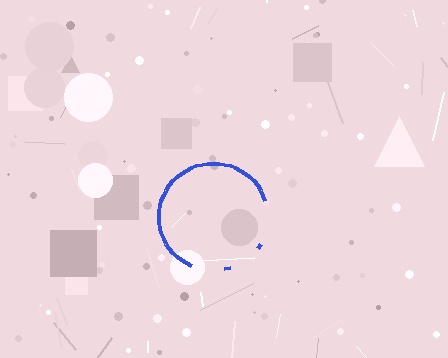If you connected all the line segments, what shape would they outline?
They would outline a circle.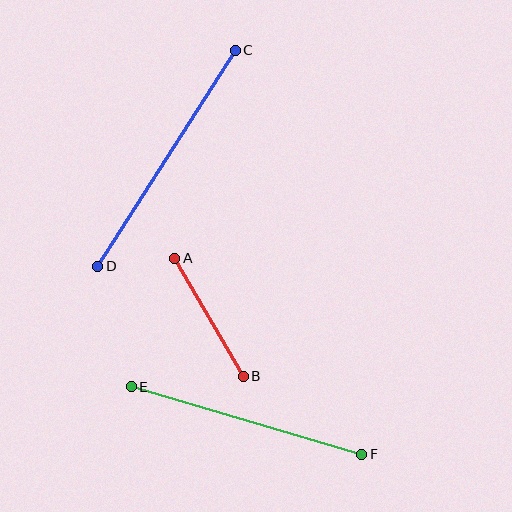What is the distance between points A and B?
The distance is approximately 137 pixels.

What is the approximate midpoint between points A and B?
The midpoint is at approximately (209, 317) pixels.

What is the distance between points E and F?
The distance is approximately 240 pixels.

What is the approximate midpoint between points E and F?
The midpoint is at approximately (246, 420) pixels.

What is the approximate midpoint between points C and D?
The midpoint is at approximately (167, 158) pixels.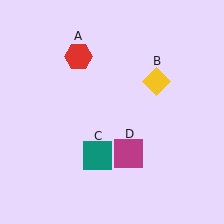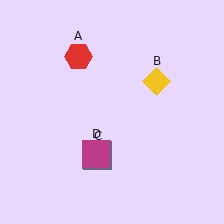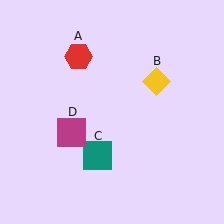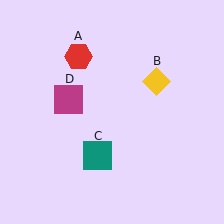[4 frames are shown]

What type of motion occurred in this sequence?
The magenta square (object D) rotated clockwise around the center of the scene.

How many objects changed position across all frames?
1 object changed position: magenta square (object D).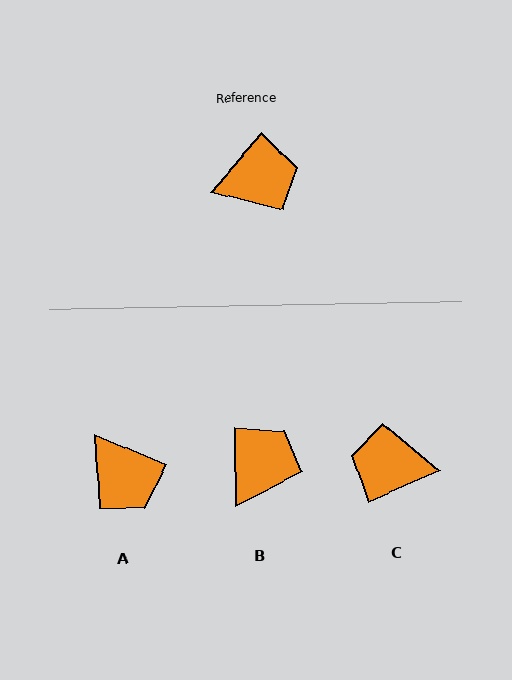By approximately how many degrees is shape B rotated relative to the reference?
Approximately 41 degrees counter-clockwise.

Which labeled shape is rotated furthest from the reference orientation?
C, about 155 degrees away.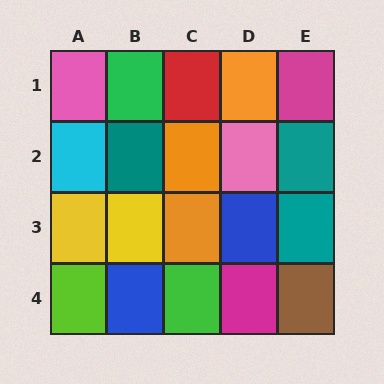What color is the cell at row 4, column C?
Green.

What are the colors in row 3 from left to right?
Yellow, yellow, orange, blue, teal.